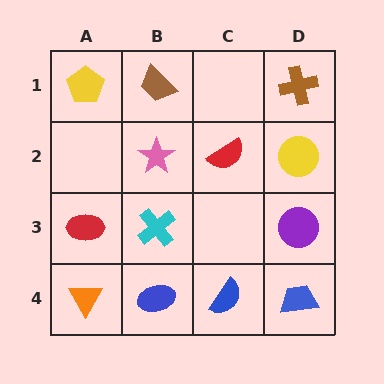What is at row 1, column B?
A brown trapezoid.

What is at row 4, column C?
A blue semicircle.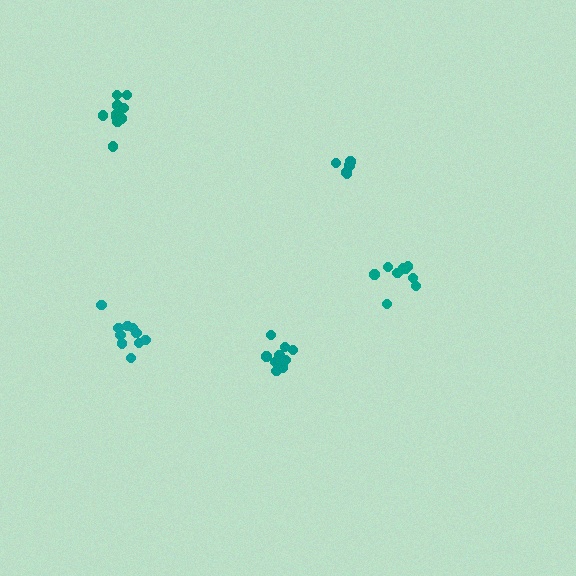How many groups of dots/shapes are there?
There are 5 groups.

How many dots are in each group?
Group 1: 11 dots, Group 2: 10 dots, Group 3: 5 dots, Group 4: 9 dots, Group 5: 10 dots (45 total).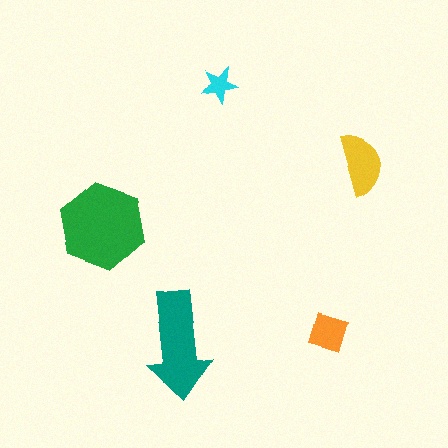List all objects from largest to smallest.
The green hexagon, the teal arrow, the yellow semicircle, the orange diamond, the cyan star.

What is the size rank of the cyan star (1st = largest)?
5th.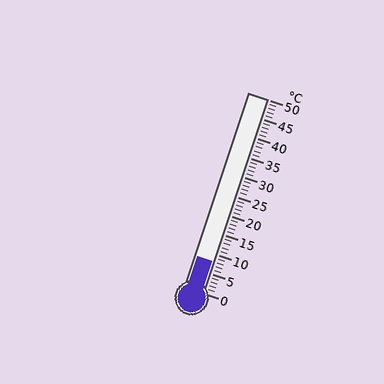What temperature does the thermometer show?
The thermometer shows approximately 8°C.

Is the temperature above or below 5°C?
The temperature is above 5°C.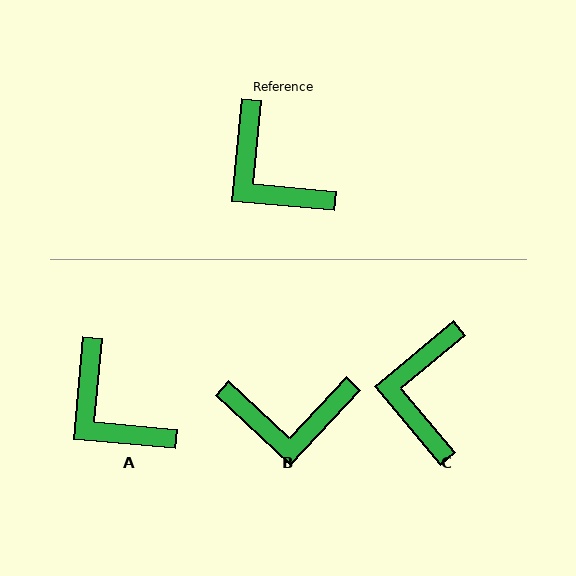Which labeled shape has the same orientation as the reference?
A.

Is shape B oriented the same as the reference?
No, it is off by about 52 degrees.